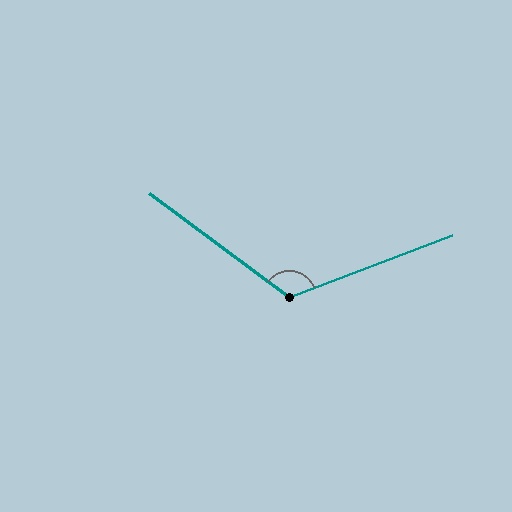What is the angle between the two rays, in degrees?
Approximately 122 degrees.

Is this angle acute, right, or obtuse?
It is obtuse.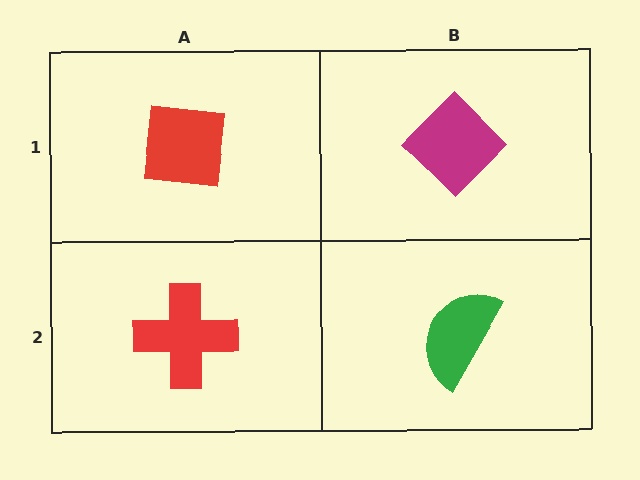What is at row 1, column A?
A red square.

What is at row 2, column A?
A red cross.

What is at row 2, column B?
A green semicircle.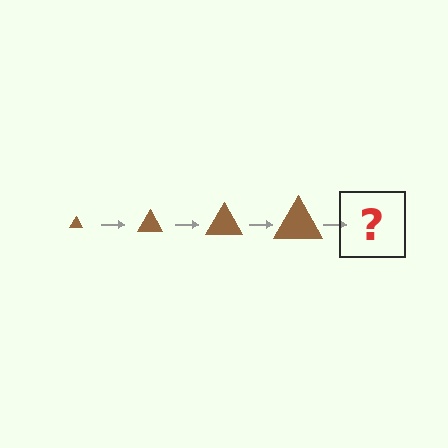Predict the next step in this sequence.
The next step is a brown triangle, larger than the previous one.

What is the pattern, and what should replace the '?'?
The pattern is that the triangle gets progressively larger each step. The '?' should be a brown triangle, larger than the previous one.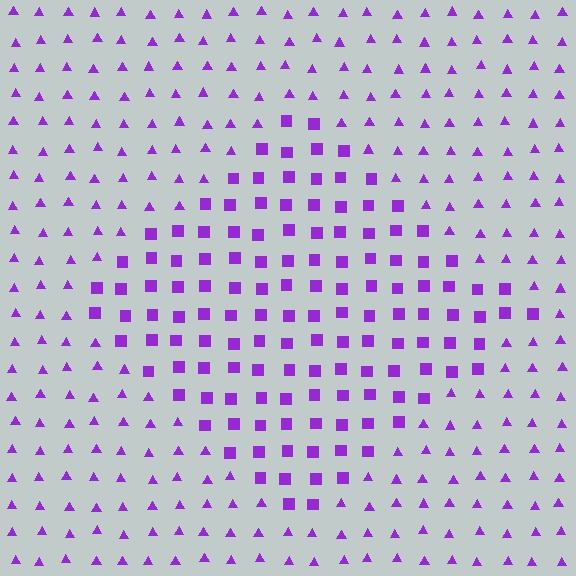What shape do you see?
I see a diamond.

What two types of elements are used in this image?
The image uses squares inside the diamond region and triangles outside it.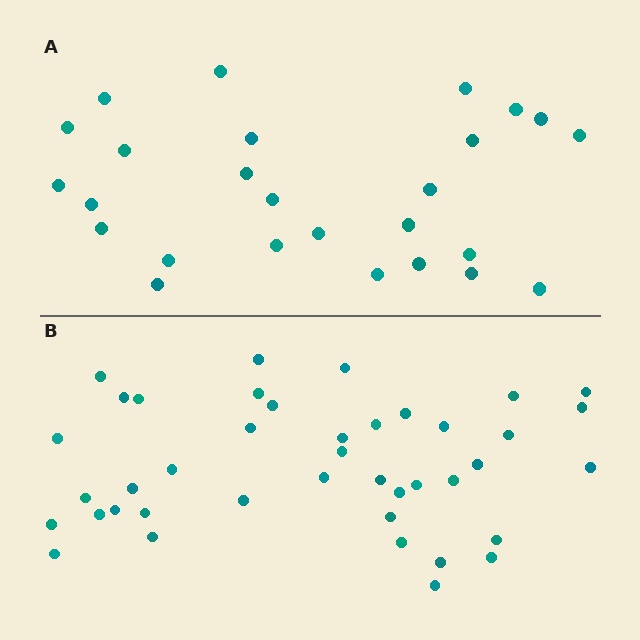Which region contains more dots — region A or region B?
Region B (the bottom region) has more dots.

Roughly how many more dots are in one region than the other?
Region B has approximately 15 more dots than region A.